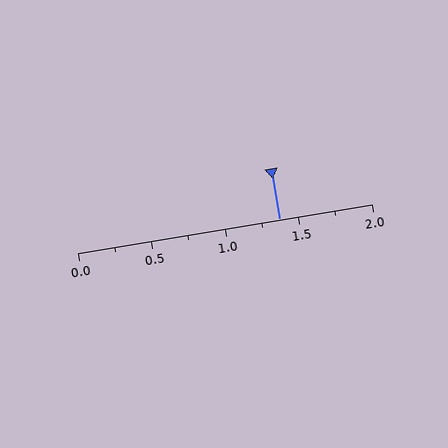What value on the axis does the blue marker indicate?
The marker indicates approximately 1.38.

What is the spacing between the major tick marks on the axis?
The major ticks are spaced 0.5 apart.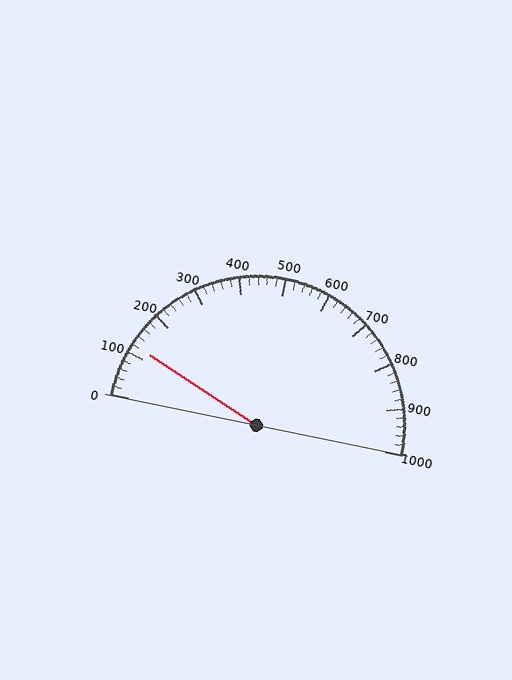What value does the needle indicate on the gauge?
The needle indicates approximately 120.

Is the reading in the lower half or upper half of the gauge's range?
The reading is in the lower half of the range (0 to 1000).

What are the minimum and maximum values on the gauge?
The gauge ranges from 0 to 1000.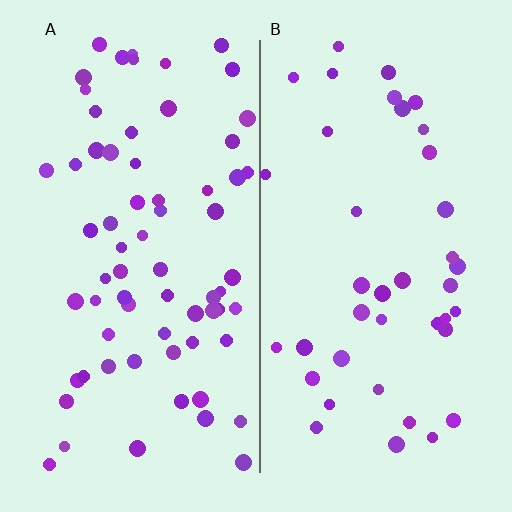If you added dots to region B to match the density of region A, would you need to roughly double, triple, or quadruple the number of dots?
Approximately double.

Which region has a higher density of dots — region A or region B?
A (the left).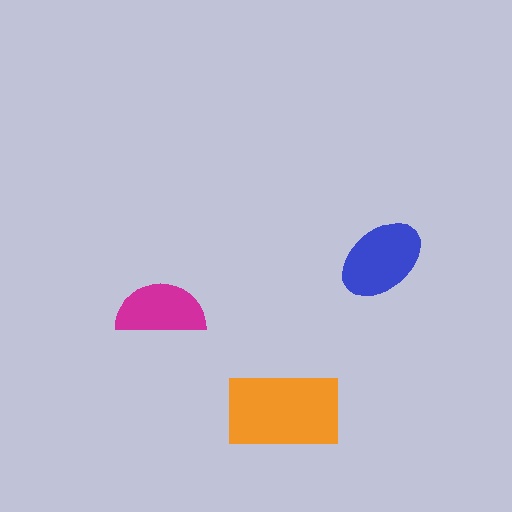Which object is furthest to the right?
The blue ellipse is rightmost.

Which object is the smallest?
The magenta semicircle.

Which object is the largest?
The orange rectangle.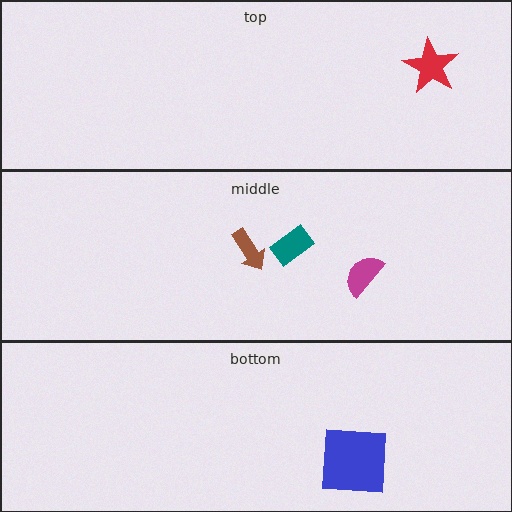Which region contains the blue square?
The bottom region.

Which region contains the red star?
The top region.